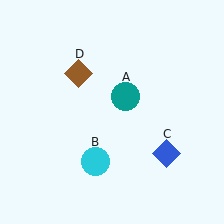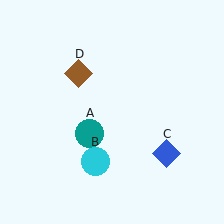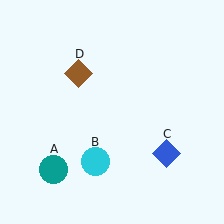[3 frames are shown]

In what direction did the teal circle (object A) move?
The teal circle (object A) moved down and to the left.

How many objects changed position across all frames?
1 object changed position: teal circle (object A).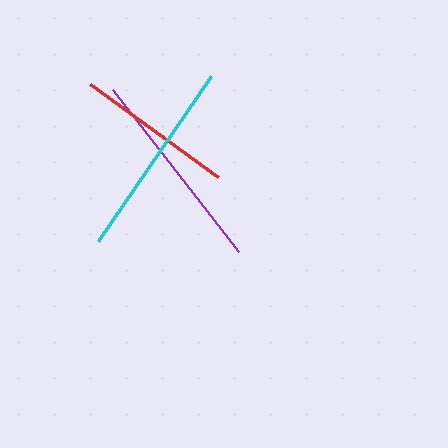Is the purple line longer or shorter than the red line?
The purple line is longer than the red line.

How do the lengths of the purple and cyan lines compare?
The purple and cyan lines are approximately the same length.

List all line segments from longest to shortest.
From longest to shortest: purple, cyan, red.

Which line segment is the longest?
The purple line is the longest at approximately 205 pixels.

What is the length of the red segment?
The red segment is approximately 159 pixels long.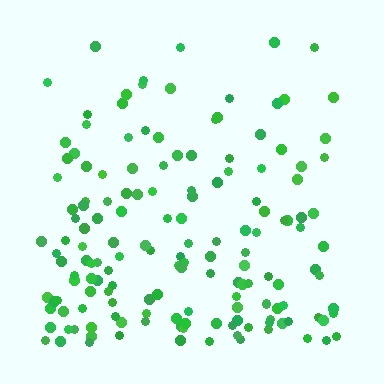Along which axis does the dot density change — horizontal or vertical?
Vertical.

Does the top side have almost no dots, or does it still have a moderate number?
Still a moderate number, just noticeably fewer than the bottom.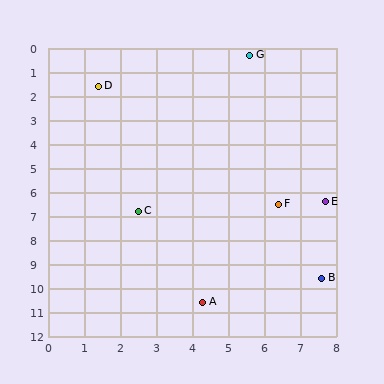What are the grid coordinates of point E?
Point E is at approximately (7.7, 6.4).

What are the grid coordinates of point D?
Point D is at approximately (1.4, 1.6).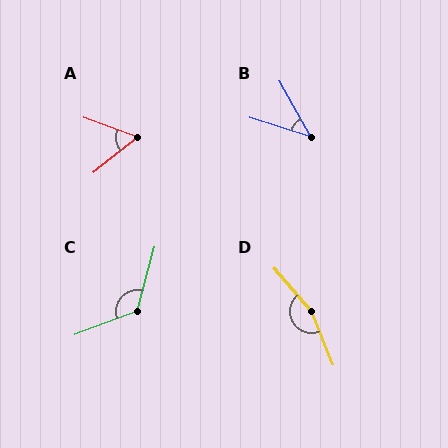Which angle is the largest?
D, at approximately 160 degrees.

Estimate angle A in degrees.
Approximately 59 degrees.